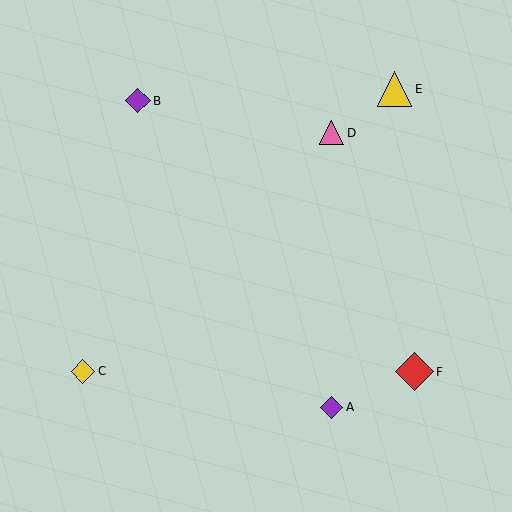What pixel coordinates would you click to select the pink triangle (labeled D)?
Click at (332, 133) to select the pink triangle D.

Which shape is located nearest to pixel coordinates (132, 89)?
The purple diamond (labeled B) at (138, 101) is nearest to that location.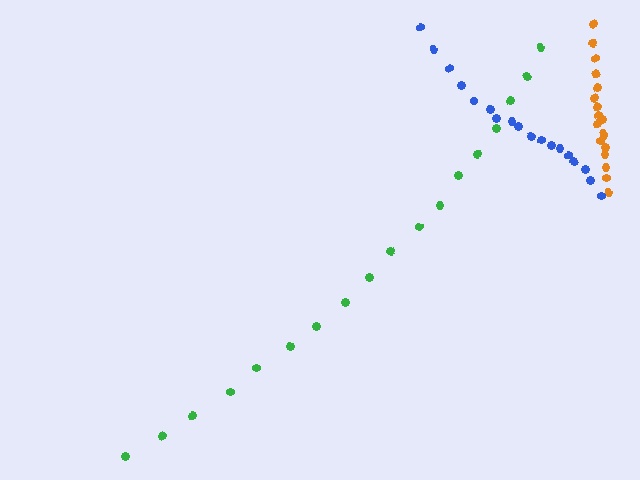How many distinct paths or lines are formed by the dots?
There are 3 distinct paths.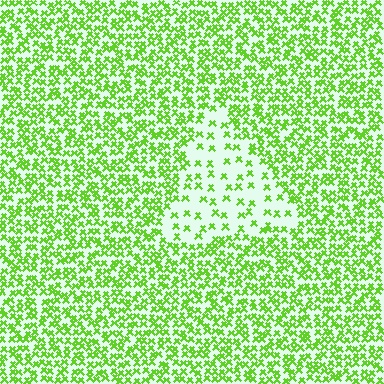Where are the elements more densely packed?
The elements are more densely packed outside the triangle boundary.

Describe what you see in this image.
The image contains small lime elements arranged at two different densities. A triangle-shaped region is visible where the elements are less densely packed than the surrounding area.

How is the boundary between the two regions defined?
The boundary is defined by a change in element density (approximately 2.7x ratio). All elements are the same color, size, and shape.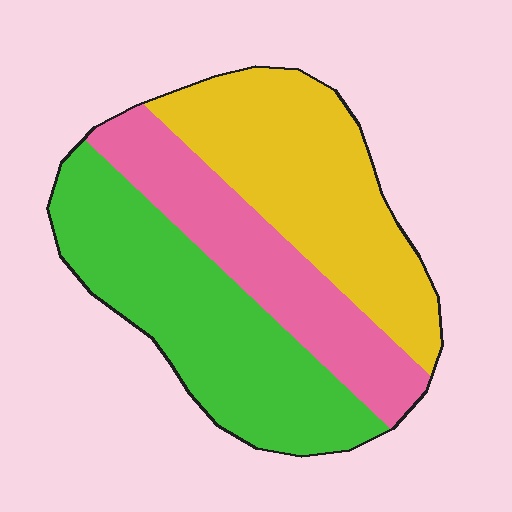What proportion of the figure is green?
Green takes up about three eighths (3/8) of the figure.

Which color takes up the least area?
Pink, at roughly 25%.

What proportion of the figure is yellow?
Yellow covers around 35% of the figure.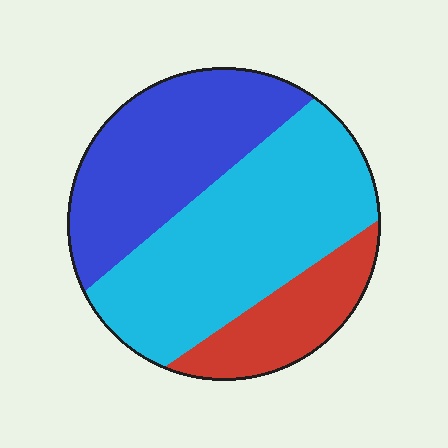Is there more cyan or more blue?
Cyan.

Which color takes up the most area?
Cyan, at roughly 50%.